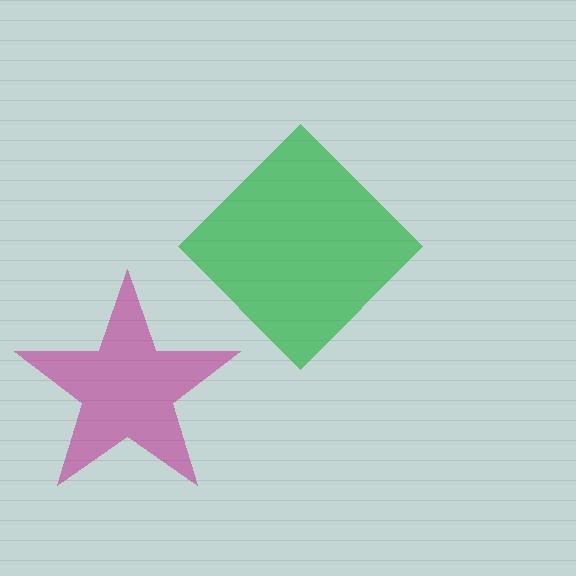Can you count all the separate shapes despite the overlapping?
Yes, there are 2 separate shapes.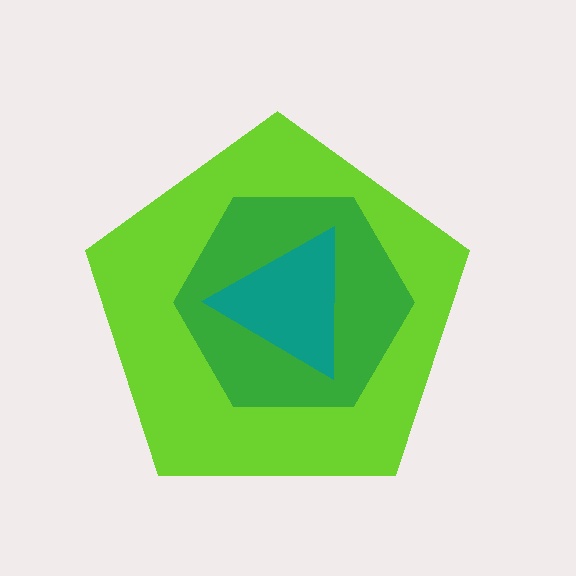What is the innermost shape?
The teal triangle.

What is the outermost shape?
The lime pentagon.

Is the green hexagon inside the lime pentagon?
Yes.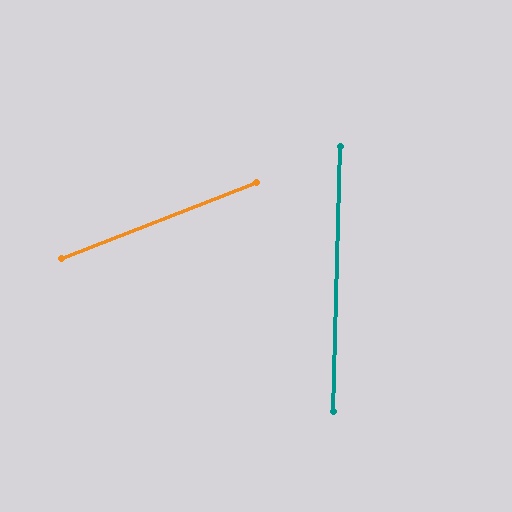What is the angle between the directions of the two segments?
Approximately 67 degrees.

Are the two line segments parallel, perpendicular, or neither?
Neither parallel nor perpendicular — they differ by about 67°.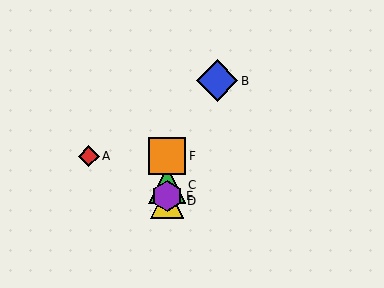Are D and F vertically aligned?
Yes, both are at x≈167.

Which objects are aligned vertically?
Objects C, D, E, F are aligned vertically.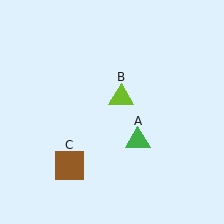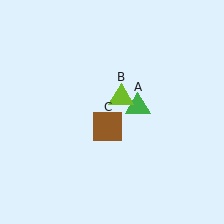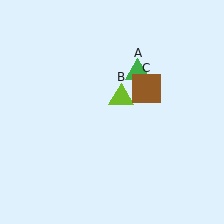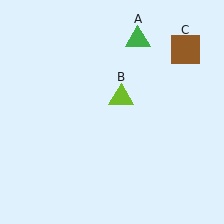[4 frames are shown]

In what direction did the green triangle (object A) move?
The green triangle (object A) moved up.